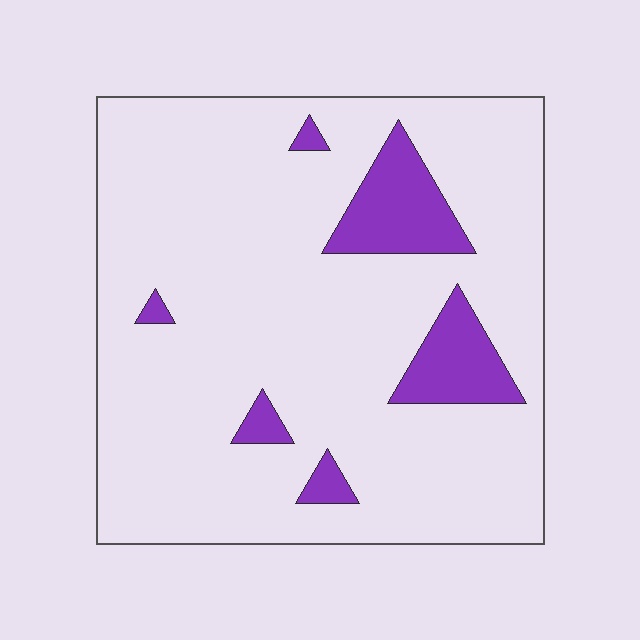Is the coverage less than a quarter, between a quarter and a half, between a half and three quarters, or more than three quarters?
Less than a quarter.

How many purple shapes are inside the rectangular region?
6.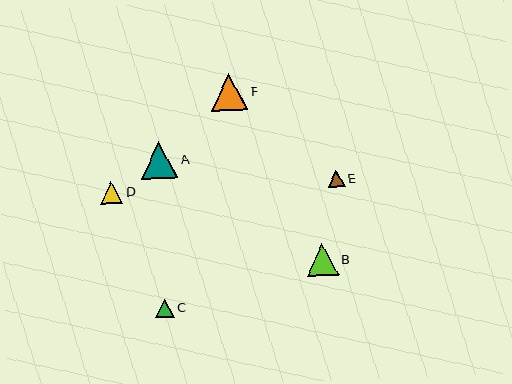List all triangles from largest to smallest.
From largest to smallest: F, A, B, D, C, E.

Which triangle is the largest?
Triangle F is the largest with a size of approximately 36 pixels.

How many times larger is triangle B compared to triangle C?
Triangle B is approximately 1.7 times the size of triangle C.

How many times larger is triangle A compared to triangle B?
Triangle A is approximately 1.2 times the size of triangle B.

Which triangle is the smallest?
Triangle E is the smallest with a size of approximately 17 pixels.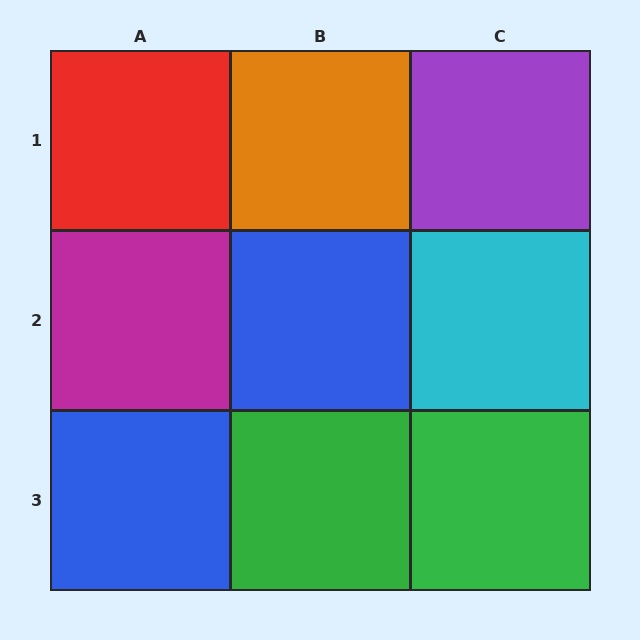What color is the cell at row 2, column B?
Blue.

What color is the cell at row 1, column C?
Purple.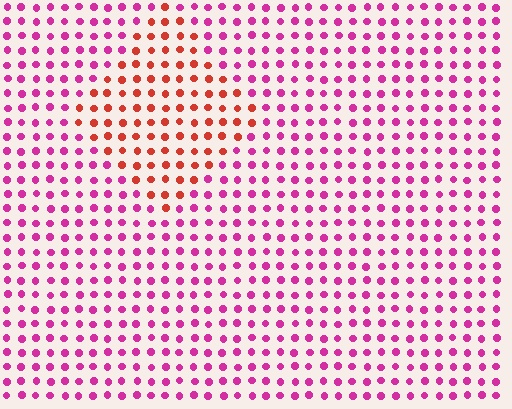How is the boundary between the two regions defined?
The boundary is defined purely by a slight shift in hue (about 46 degrees). Spacing, size, and orientation are identical on both sides.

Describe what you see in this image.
The image is filled with small magenta elements in a uniform arrangement. A diamond-shaped region is visible where the elements are tinted to a slightly different hue, forming a subtle color boundary.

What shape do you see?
I see a diamond.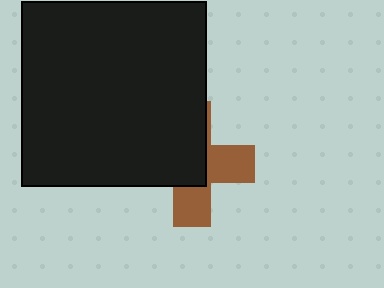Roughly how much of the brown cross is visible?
A small part of it is visible (roughly 43%).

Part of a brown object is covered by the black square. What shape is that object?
It is a cross.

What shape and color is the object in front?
The object in front is a black square.